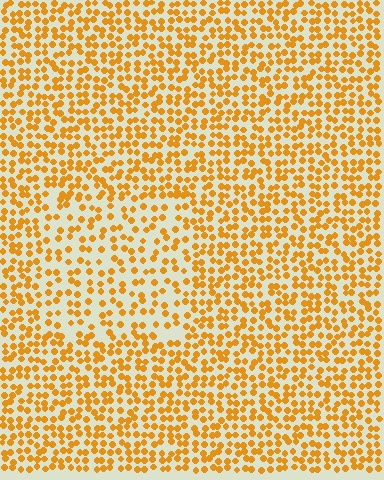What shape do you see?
I see a rectangle.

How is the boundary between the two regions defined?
The boundary is defined by a change in element density (approximately 1.6x ratio). All elements are the same color, size, and shape.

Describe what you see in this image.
The image contains small orange elements arranged at two different densities. A rectangle-shaped region is visible where the elements are less densely packed than the surrounding area.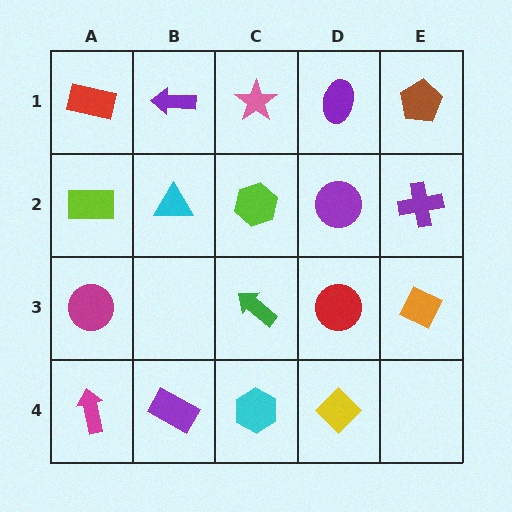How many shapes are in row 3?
4 shapes.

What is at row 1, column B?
A purple arrow.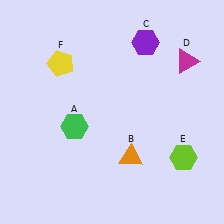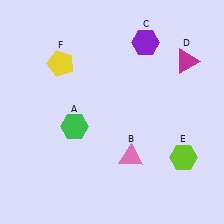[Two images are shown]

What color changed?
The triangle (B) changed from orange in Image 1 to pink in Image 2.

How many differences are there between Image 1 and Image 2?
There is 1 difference between the two images.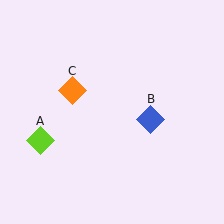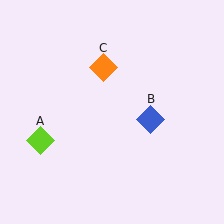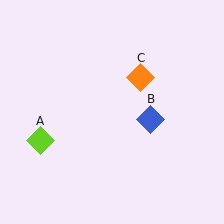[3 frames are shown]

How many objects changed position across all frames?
1 object changed position: orange diamond (object C).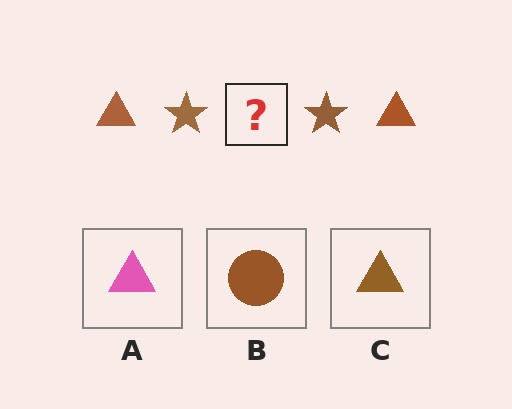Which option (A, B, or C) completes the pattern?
C.